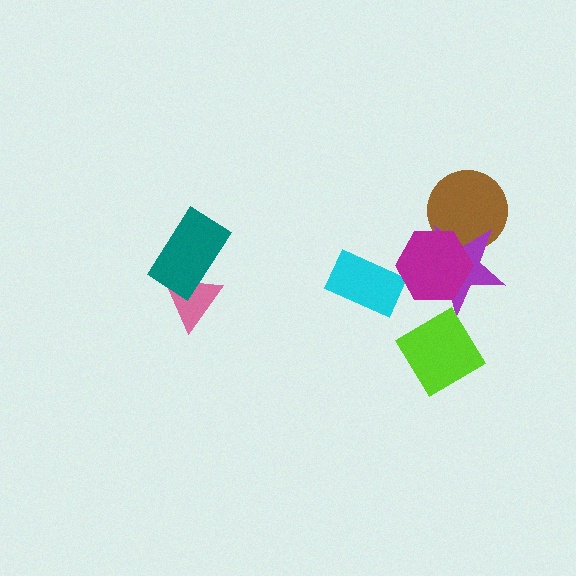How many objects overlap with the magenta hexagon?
2 objects overlap with the magenta hexagon.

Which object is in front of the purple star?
The magenta hexagon is in front of the purple star.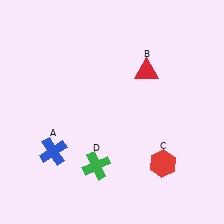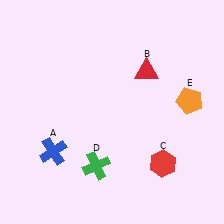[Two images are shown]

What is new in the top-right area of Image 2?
An orange pentagon (E) was added in the top-right area of Image 2.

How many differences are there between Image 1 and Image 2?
There is 1 difference between the two images.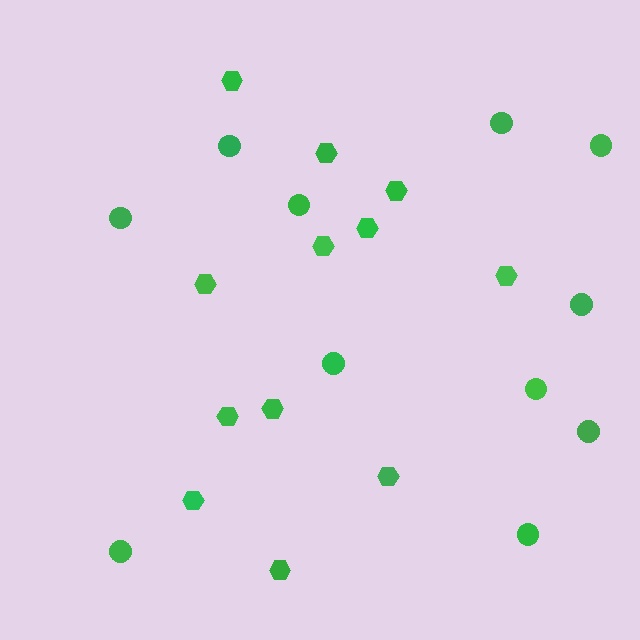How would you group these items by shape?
There are 2 groups: one group of hexagons (12) and one group of circles (11).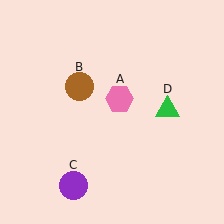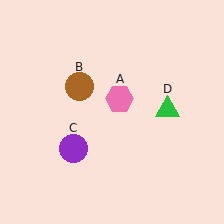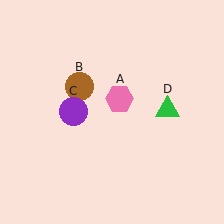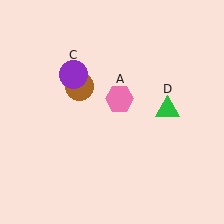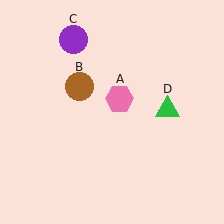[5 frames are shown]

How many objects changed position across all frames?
1 object changed position: purple circle (object C).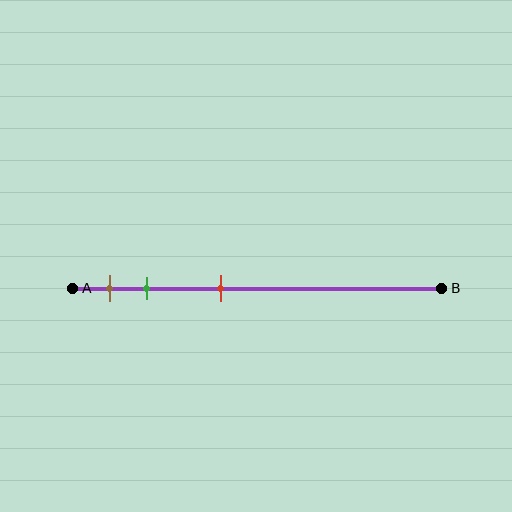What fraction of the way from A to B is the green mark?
The green mark is approximately 20% (0.2) of the way from A to B.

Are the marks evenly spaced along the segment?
No, the marks are not evenly spaced.